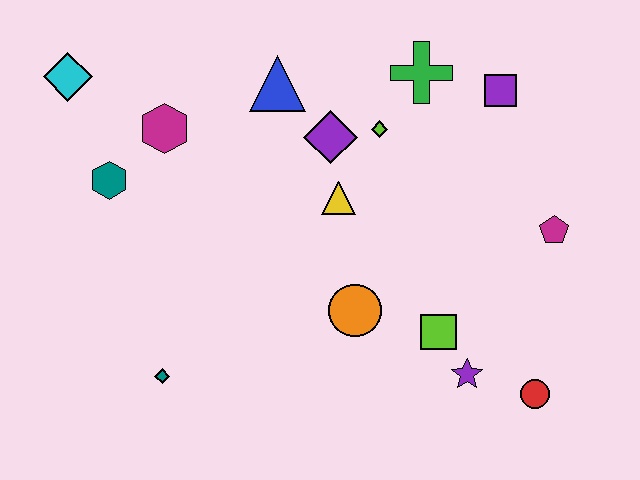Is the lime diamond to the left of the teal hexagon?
No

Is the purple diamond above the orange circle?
Yes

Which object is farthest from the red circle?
The cyan diamond is farthest from the red circle.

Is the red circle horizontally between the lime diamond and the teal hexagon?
No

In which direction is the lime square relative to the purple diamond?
The lime square is below the purple diamond.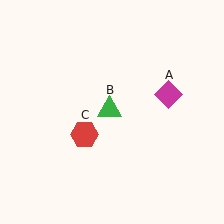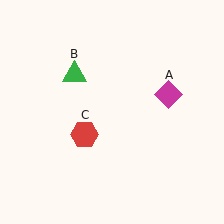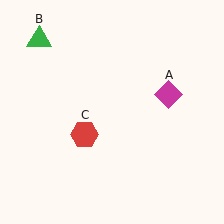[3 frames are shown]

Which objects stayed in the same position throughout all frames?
Magenta diamond (object A) and red hexagon (object C) remained stationary.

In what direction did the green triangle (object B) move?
The green triangle (object B) moved up and to the left.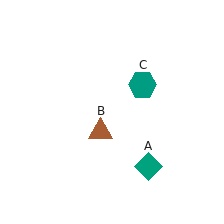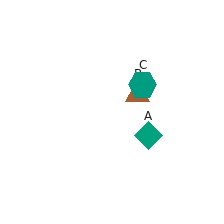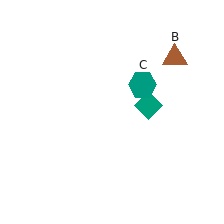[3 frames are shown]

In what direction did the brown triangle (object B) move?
The brown triangle (object B) moved up and to the right.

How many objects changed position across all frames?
2 objects changed position: teal diamond (object A), brown triangle (object B).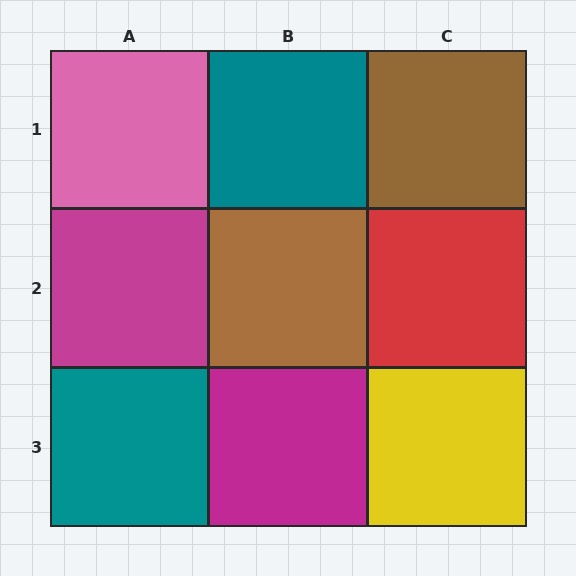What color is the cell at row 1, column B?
Teal.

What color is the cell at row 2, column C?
Red.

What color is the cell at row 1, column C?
Brown.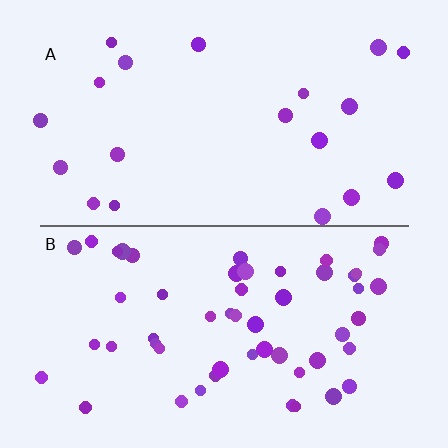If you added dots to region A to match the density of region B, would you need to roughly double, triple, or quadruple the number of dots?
Approximately triple.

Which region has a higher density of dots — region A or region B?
B (the bottom).